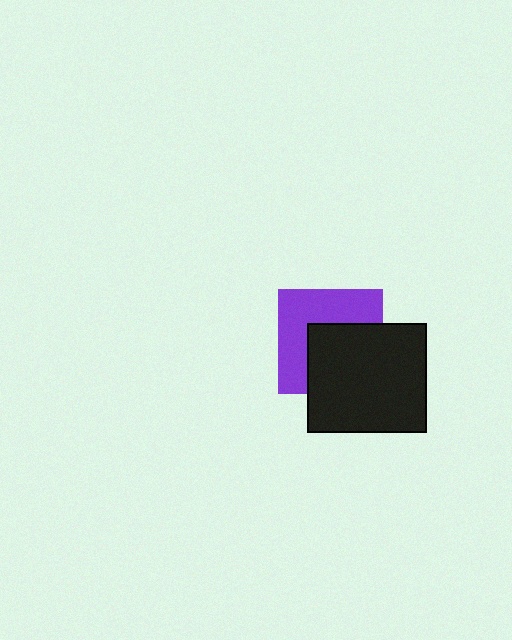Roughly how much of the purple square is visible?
About half of it is visible (roughly 52%).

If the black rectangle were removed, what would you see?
You would see the complete purple square.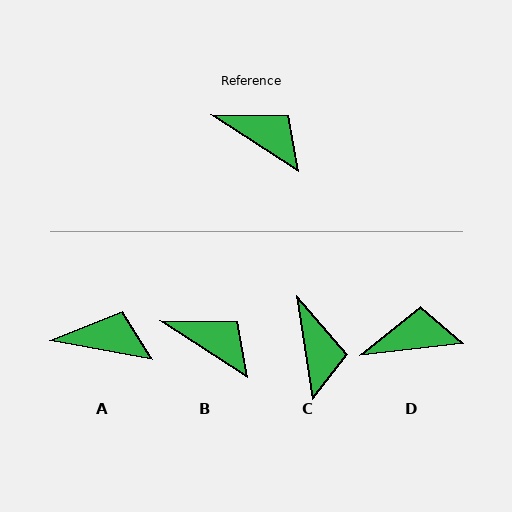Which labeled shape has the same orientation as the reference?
B.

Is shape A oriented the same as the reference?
No, it is off by about 23 degrees.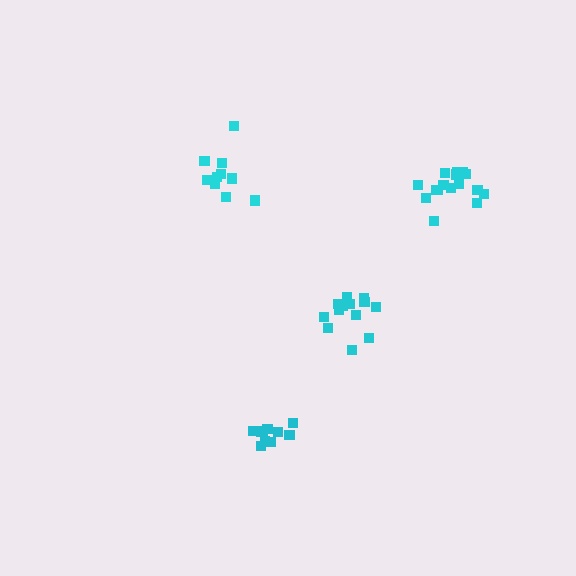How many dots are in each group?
Group 1: 11 dots, Group 2: 13 dots, Group 3: 10 dots, Group 4: 16 dots (50 total).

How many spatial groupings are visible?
There are 4 spatial groupings.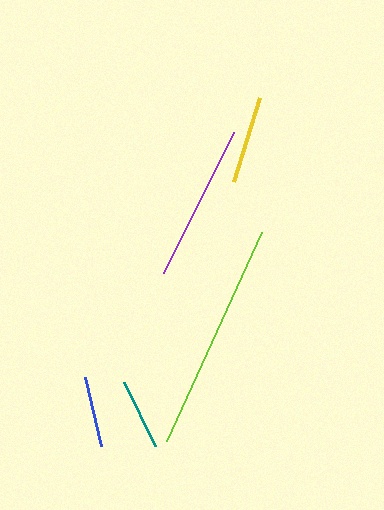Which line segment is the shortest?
The blue line is the shortest at approximately 71 pixels.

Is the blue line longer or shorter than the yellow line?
The yellow line is longer than the blue line.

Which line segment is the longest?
The lime line is the longest at approximately 229 pixels.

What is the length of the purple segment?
The purple segment is approximately 157 pixels long.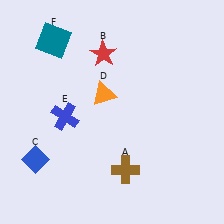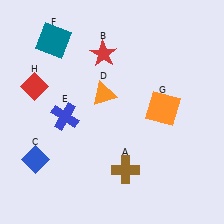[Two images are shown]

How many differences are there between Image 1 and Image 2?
There are 2 differences between the two images.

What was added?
An orange square (G), a red diamond (H) were added in Image 2.